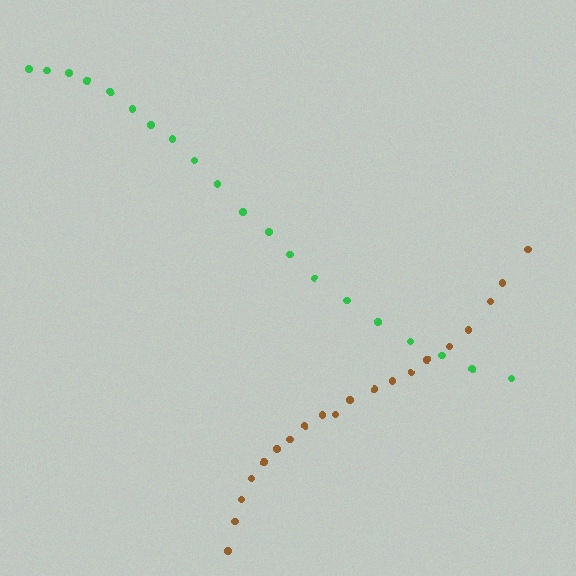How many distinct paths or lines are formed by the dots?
There are 2 distinct paths.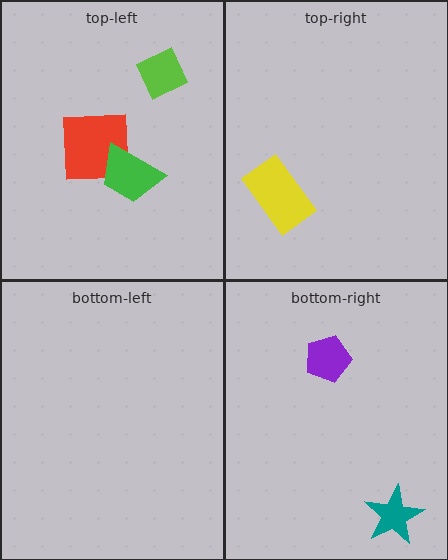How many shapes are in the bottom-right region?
2.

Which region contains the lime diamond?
The top-left region.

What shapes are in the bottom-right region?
The teal star, the purple pentagon.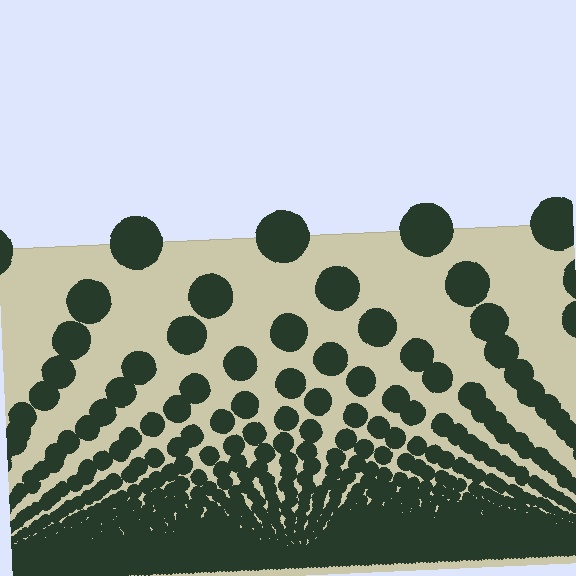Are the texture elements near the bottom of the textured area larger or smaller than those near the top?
Smaller. The gradient is inverted — elements near the bottom are smaller and denser.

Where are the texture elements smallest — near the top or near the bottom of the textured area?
Near the bottom.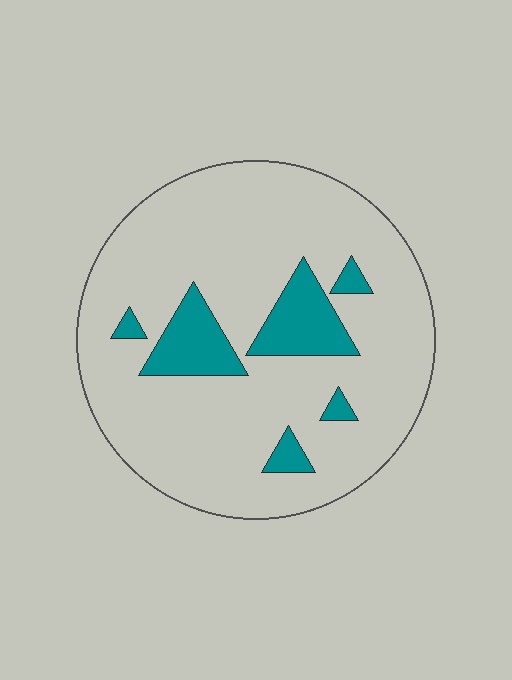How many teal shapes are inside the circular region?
6.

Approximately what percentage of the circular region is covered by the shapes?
Approximately 15%.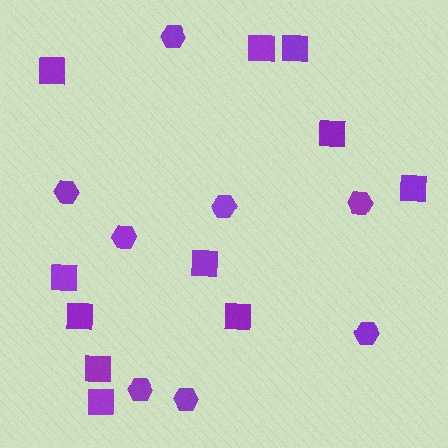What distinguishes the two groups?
There are 2 groups: one group of squares (11) and one group of hexagons (8).